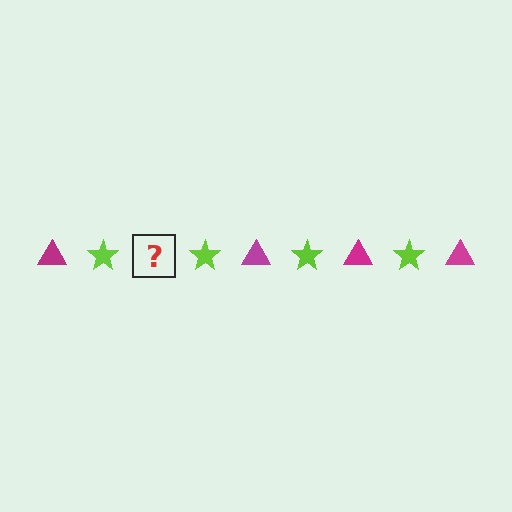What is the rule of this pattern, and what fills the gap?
The rule is that the pattern alternates between magenta triangle and lime star. The gap should be filled with a magenta triangle.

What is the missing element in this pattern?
The missing element is a magenta triangle.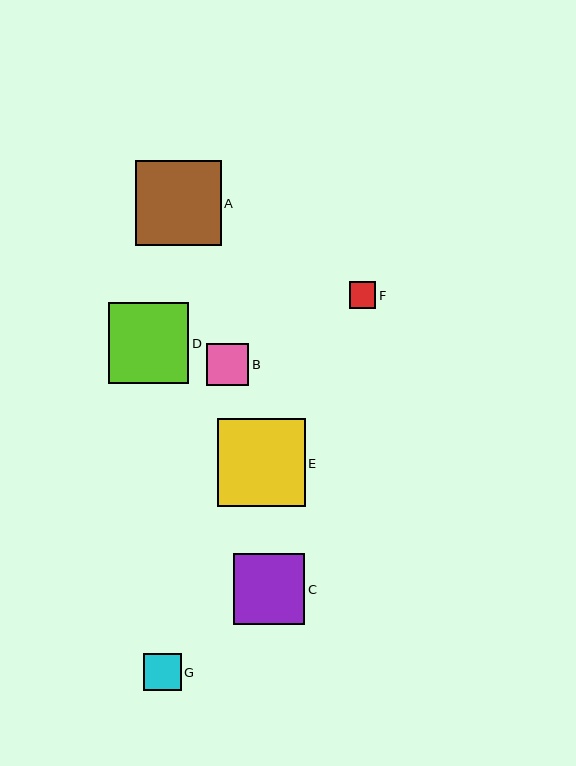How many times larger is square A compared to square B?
Square A is approximately 2.0 times the size of square B.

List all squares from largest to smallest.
From largest to smallest: E, A, D, C, B, G, F.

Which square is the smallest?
Square F is the smallest with a size of approximately 26 pixels.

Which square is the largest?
Square E is the largest with a size of approximately 88 pixels.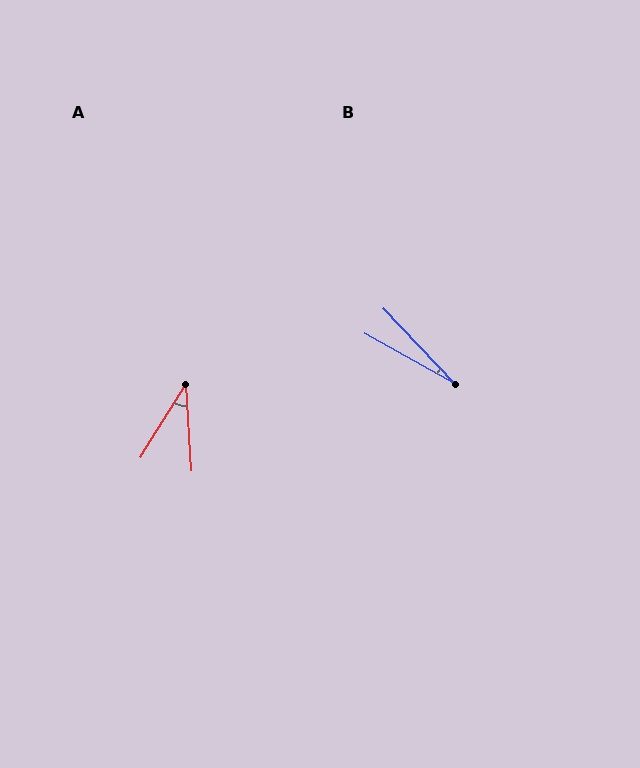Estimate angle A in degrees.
Approximately 35 degrees.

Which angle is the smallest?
B, at approximately 17 degrees.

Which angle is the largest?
A, at approximately 35 degrees.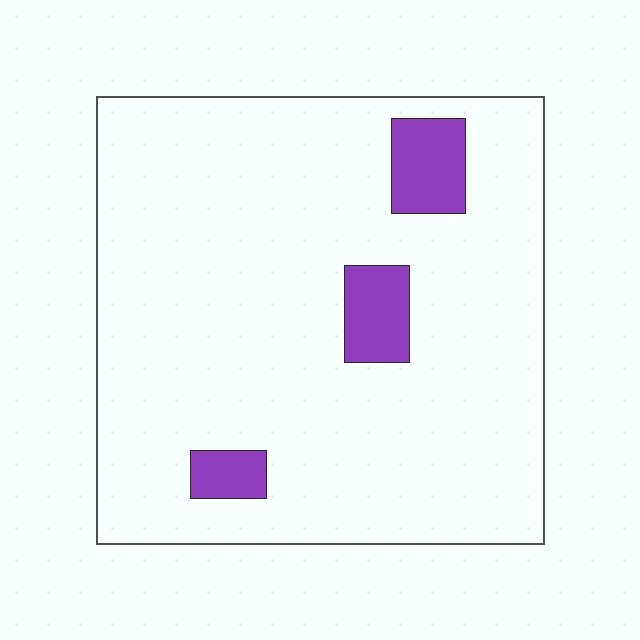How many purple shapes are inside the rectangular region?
3.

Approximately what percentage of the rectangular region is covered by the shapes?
Approximately 10%.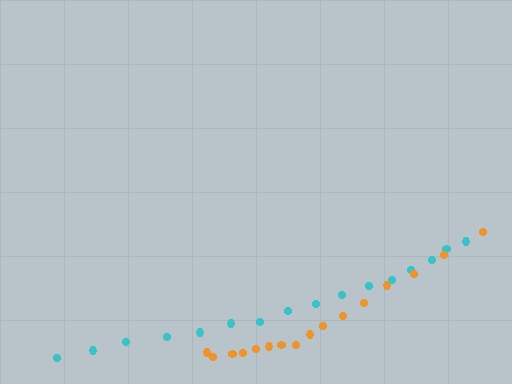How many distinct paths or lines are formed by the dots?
There are 2 distinct paths.